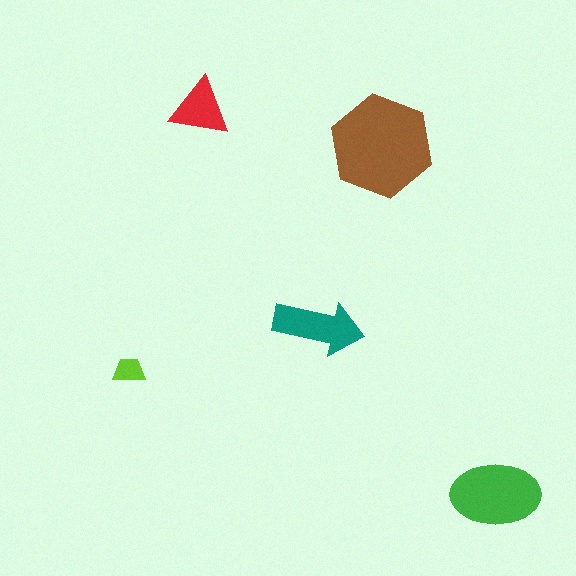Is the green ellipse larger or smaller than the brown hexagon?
Smaller.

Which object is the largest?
The brown hexagon.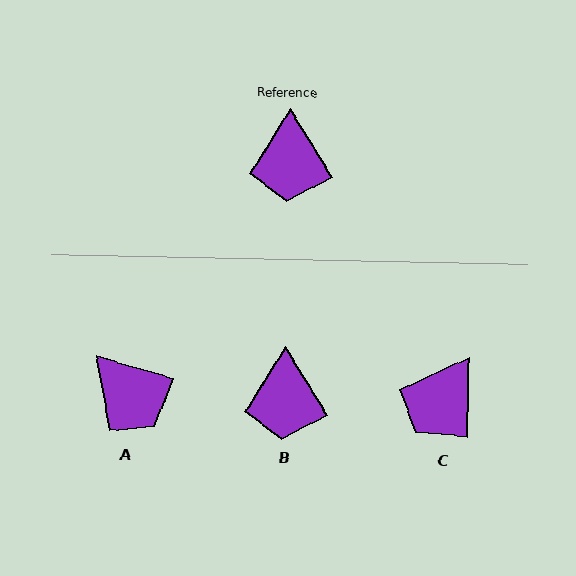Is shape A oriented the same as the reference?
No, it is off by about 42 degrees.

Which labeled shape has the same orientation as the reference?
B.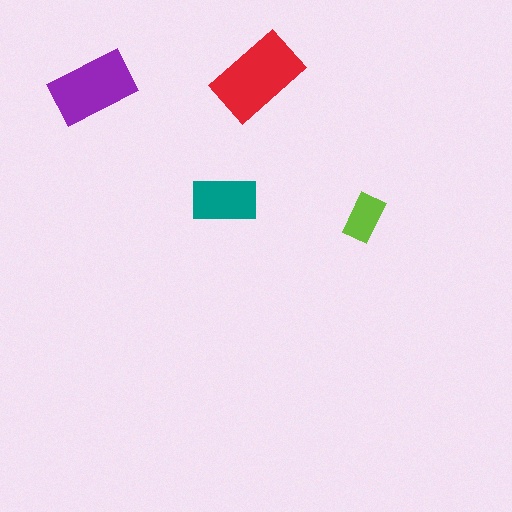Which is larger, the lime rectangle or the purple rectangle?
The purple one.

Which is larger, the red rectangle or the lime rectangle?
The red one.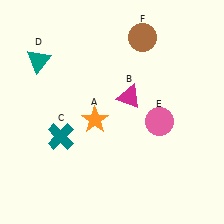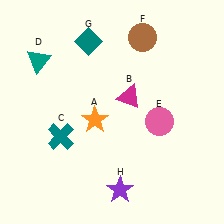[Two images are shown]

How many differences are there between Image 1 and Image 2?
There are 2 differences between the two images.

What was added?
A teal diamond (G), a purple star (H) were added in Image 2.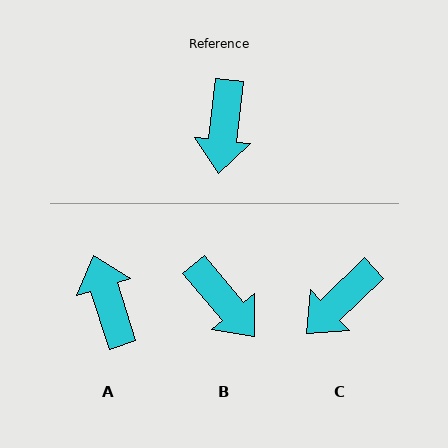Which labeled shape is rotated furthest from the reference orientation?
A, about 155 degrees away.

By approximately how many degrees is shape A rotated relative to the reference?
Approximately 155 degrees clockwise.